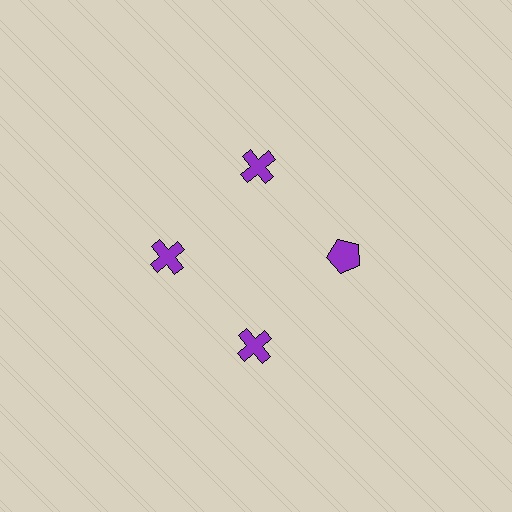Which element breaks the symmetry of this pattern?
The purple pentagon at roughly the 3 o'clock position breaks the symmetry. All other shapes are purple crosses.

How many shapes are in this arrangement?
There are 4 shapes arranged in a ring pattern.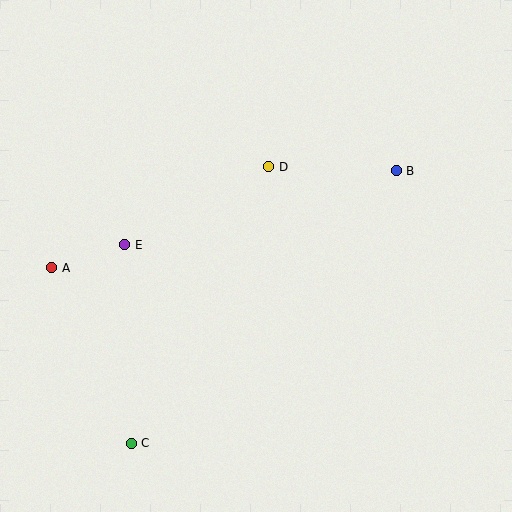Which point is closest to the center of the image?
Point D at (269, 167) is closest to the center.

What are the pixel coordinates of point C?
Point C is at (131, 443).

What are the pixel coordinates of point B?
Point B is at (396, 171).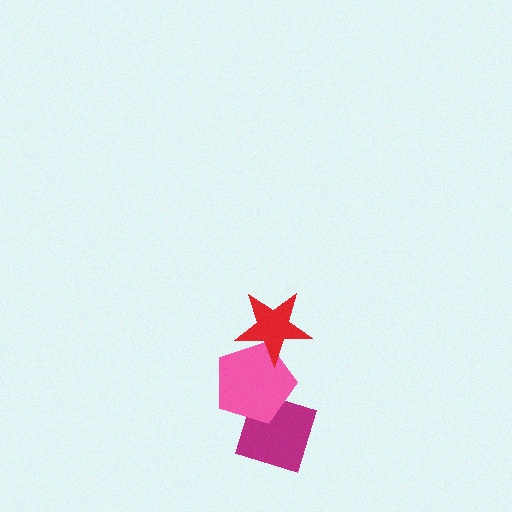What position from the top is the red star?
The red star is 1st from the top.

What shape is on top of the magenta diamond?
The pink pentagon is on top of the magenta diamond.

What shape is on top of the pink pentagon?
The red star is on top of the pink pentagon.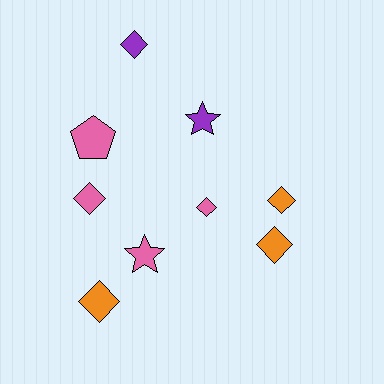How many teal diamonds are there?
There are no teal diamonds.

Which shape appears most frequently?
Diamond, with 6 objects.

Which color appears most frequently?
Pink, with 4 objects.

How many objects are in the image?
There are 9 objects.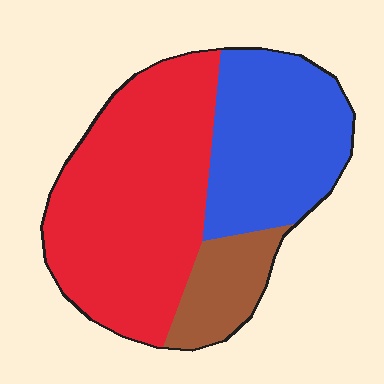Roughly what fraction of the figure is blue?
Blue covers about 35% of the figure.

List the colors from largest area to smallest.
From largest to smallest: red, blue, brown.